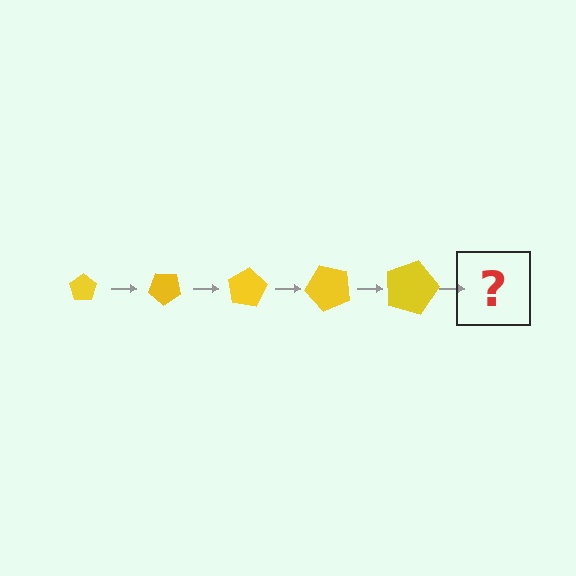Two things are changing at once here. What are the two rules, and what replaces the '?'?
The two rules are that the pentagon grows larger each step and it rotates 40 degrees each step. The '?' should be a pentagon, larger than the previous one and rotated 200 degrees from the start.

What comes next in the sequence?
The next element should be a pentagon, larger than the previous one and rotated 200 degrees from the start.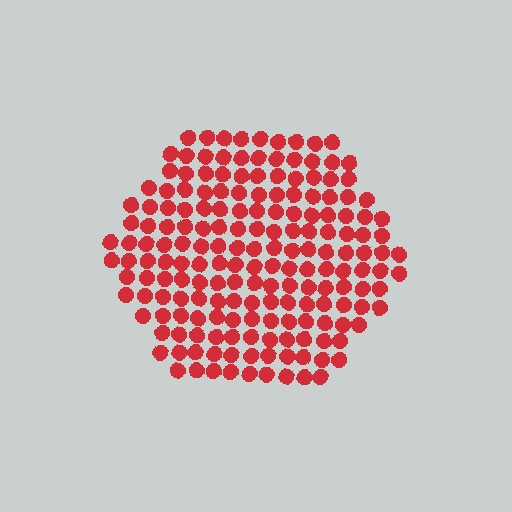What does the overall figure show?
The overall figure shows a hexagon.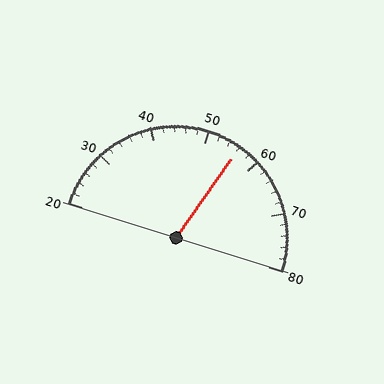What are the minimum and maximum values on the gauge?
The gauge ranges from 20 to 80.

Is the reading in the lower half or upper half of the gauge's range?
The reading is in the upper half of the range (20 to 80).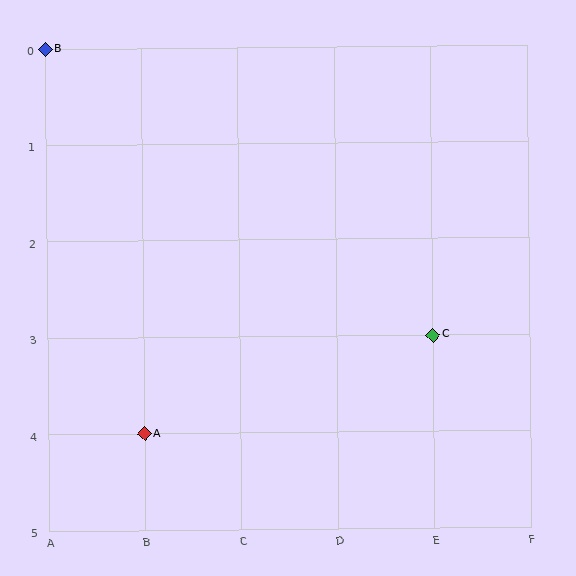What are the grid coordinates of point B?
Point B is at grid coordinates (A, 0).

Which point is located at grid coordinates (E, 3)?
Point C is at (E, 3).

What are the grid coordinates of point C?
Point C is at grid coordinates (E, 3).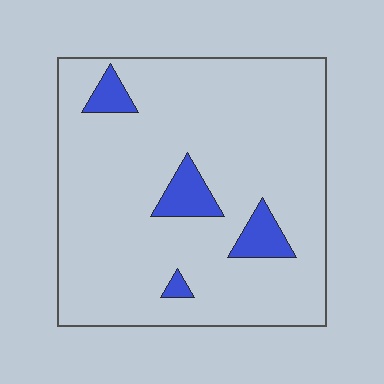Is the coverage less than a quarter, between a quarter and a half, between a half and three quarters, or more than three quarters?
Less than a quarter.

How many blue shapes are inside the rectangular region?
4.